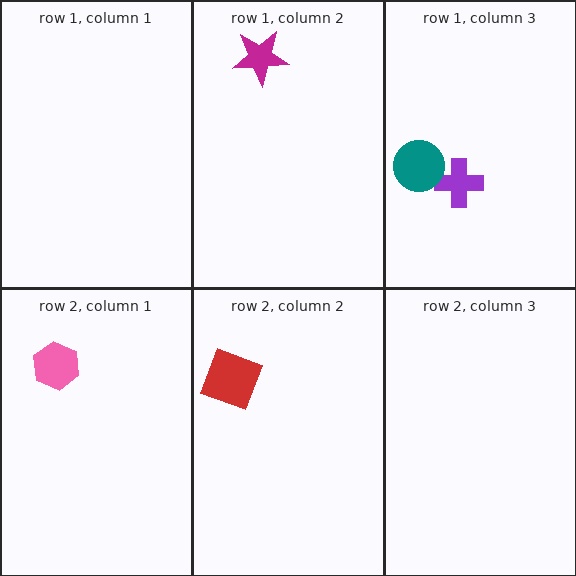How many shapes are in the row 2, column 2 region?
1.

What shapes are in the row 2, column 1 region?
The pink hexagon.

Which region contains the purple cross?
The row 1, column 3 region.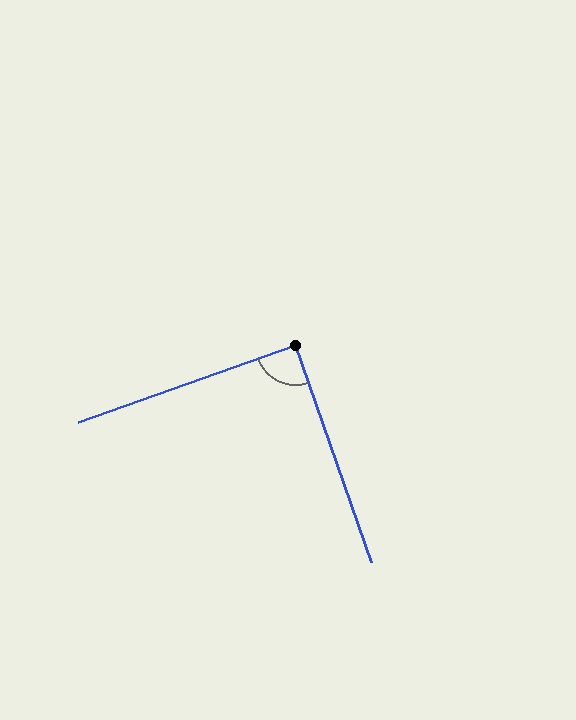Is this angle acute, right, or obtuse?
It is approximately a right angle.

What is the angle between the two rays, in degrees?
Approximately 90 degrees.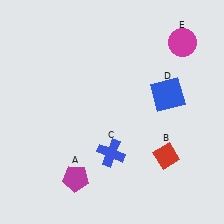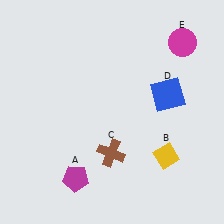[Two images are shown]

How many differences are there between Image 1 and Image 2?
There are 2 differences between the two images.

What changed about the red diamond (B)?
In Image 1, B is red. In Image 2, it changed to yellow.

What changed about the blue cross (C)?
In Image 1, C is blue. In Image 2, it changed to brown.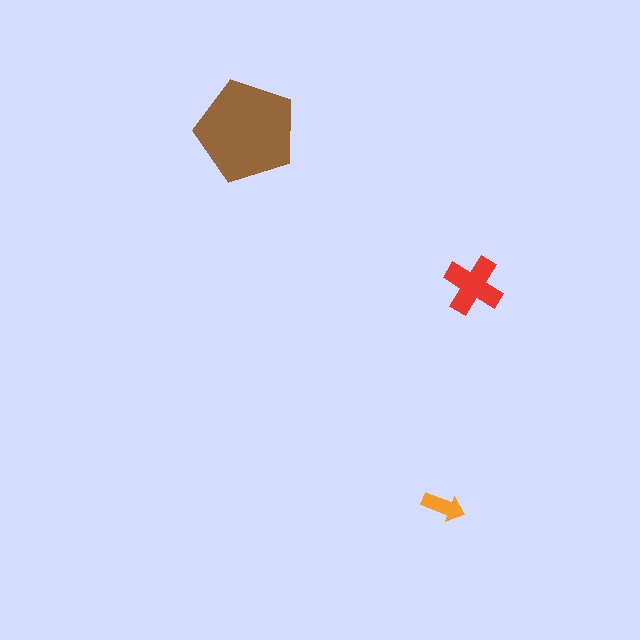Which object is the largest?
The brown pentagon.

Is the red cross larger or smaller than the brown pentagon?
Smaller.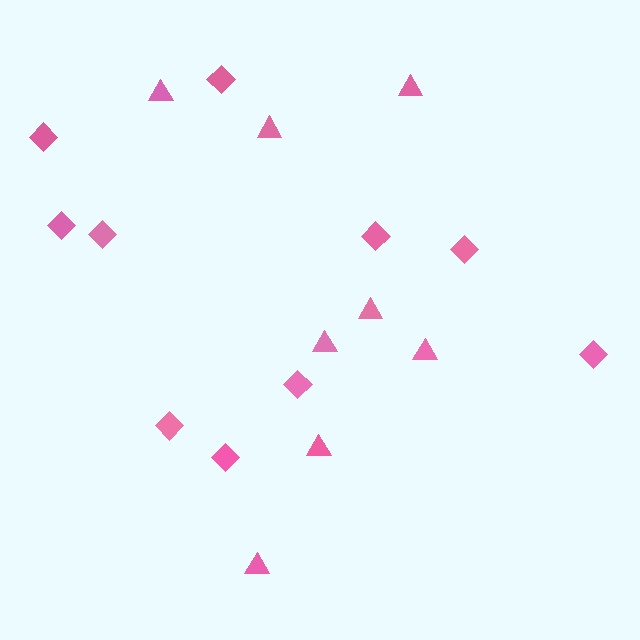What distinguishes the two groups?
There are 2 groups: one group of triangles (8) and one group of diamonds (10).